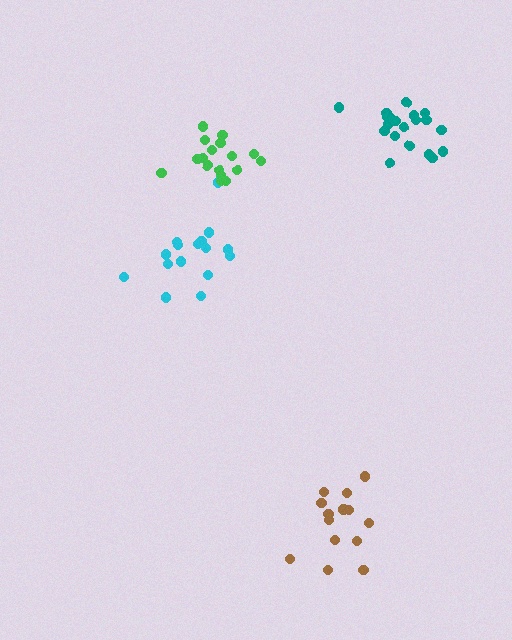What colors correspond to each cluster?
The clusters are colored: teal, cyan, green, brown.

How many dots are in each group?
Group 1: 20 dots, Group 2: 16 dots, Group 3: 17 dots, Group 4: 14 dots (67 total).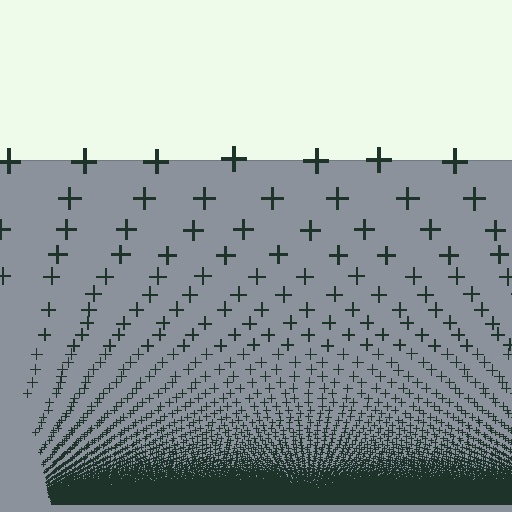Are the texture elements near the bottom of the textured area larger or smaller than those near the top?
Smaller. The gradient is inverted — elements near the bottom are smaller and denser.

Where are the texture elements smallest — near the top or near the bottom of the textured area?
Near the bottom.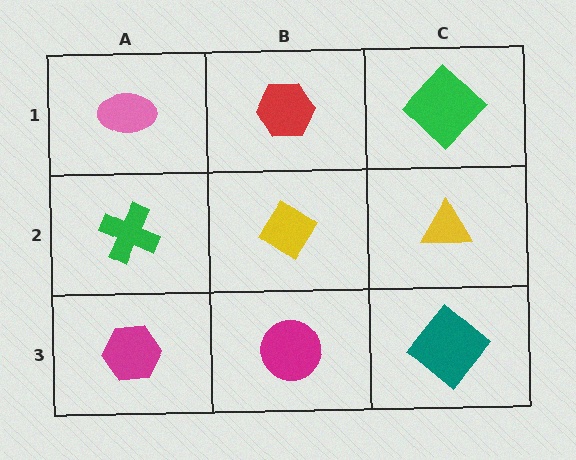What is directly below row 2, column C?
A teal diamond.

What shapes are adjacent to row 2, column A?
A pink ellipse (row 1, column A), a magenta hexagon (row 3, column A), a yellow diamond (row 2, column B).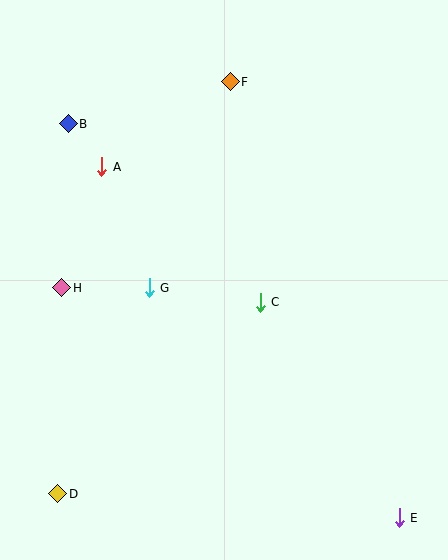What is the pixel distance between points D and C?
The distance between D and C is 279 pixels.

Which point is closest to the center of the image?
Point C at (260, 302) is closest to the center.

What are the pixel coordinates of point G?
Point G is at (149, 288).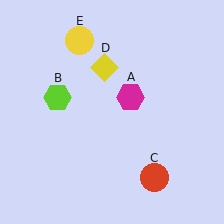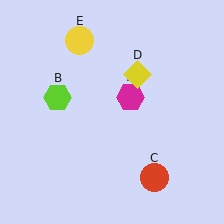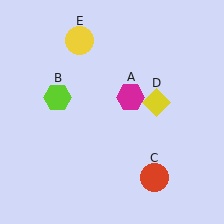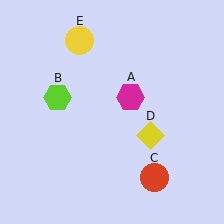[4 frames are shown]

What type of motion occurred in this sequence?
The yellow diamond (object D) rotated clockwise around the center of the scene.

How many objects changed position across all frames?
1 object changed position: yellow diamond (object D).